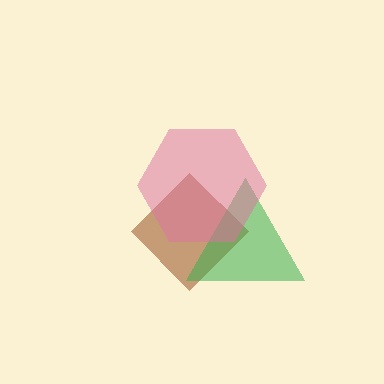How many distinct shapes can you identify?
There are 3 distinct shapes: a brown diamond, a green triangle, a pink hexagon.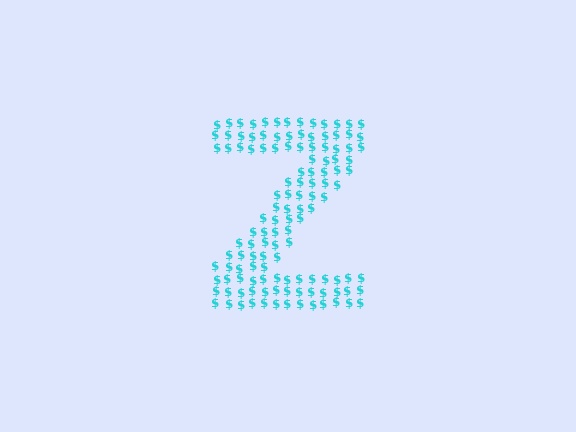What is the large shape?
The large shape is the letter Z.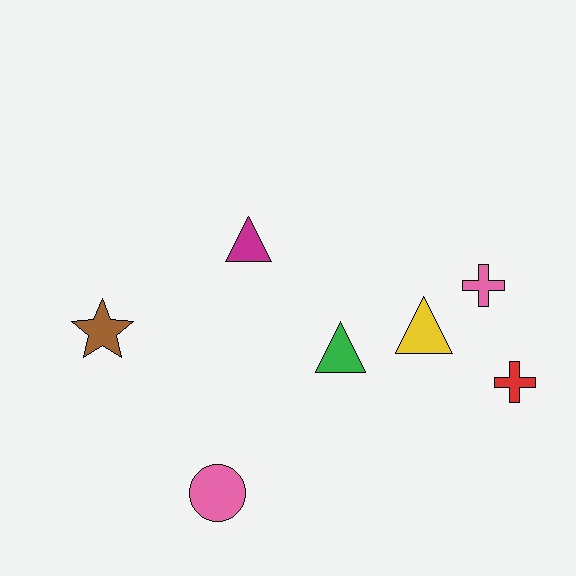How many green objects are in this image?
There is 1 green object.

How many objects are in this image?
There are 7 objects.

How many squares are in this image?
There are no squares.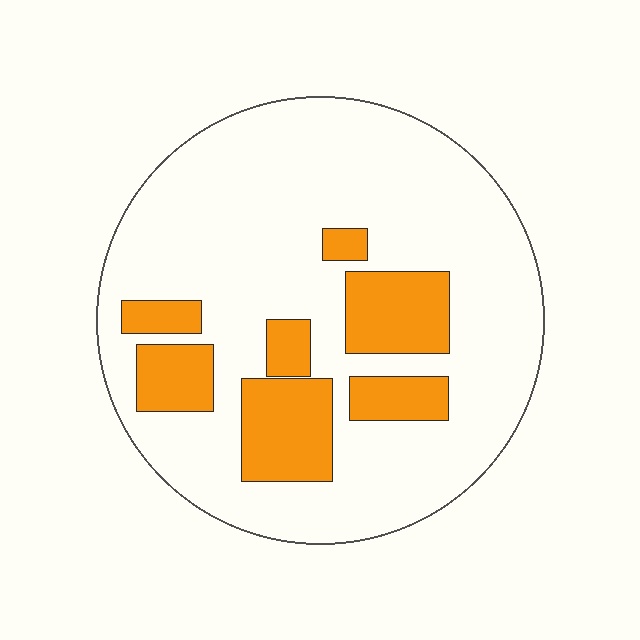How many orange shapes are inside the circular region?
7.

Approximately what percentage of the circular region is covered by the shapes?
Approximately 20%.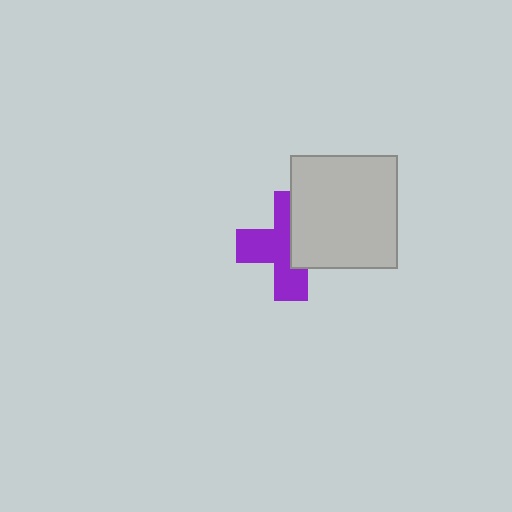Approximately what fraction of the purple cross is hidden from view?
Roughly 43% of the purple cross is hidden behind the light gray rectangle.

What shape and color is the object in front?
The object in front is a light gray rectangle.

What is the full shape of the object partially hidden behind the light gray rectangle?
The partially hidden object is a purple cross.